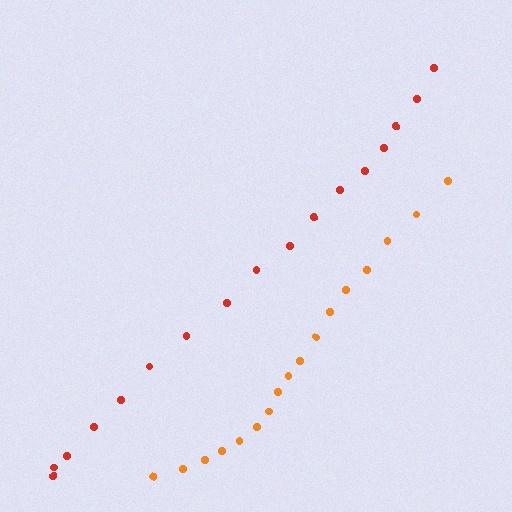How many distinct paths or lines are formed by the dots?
There are 2 distinct paths.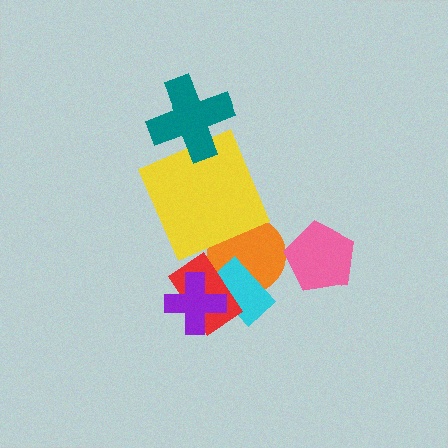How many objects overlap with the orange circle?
3 objects overlap with the orange circle.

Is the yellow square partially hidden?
Yes, it is partially covered by another shape.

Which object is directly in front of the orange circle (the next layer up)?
The cyan rectangle is directly in front of the orange circle.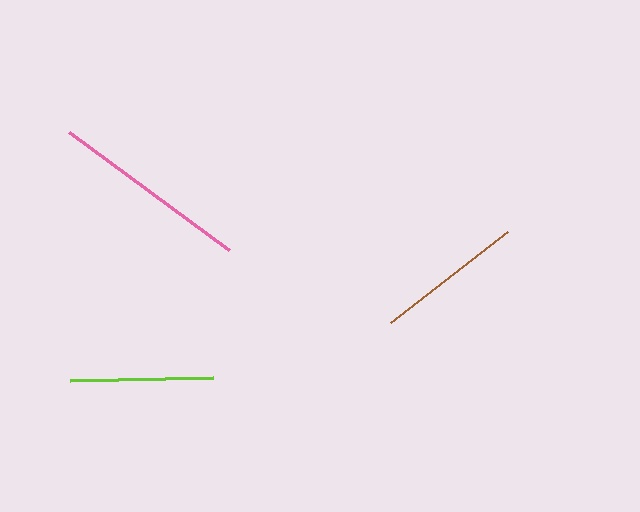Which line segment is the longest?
The pink line is the longest at approximately 199 pixels.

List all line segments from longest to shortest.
From longest to shortest: pink, brown, lime.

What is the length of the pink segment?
The pink segment is approximately 199 pixels long.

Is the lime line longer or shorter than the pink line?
The pink line is longer than the lime line.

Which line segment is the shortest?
The lime line is the shortest at approximately 143 pixels.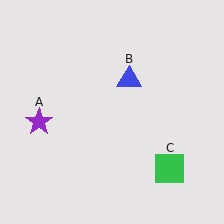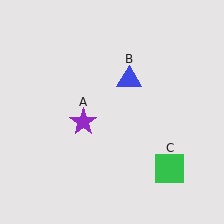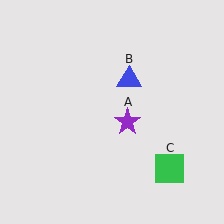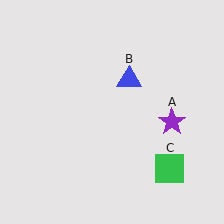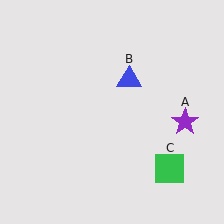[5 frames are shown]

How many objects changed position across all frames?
1 object changed position: purple star (object A).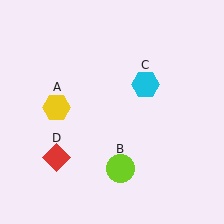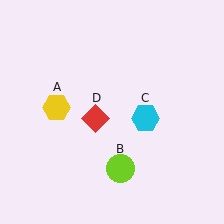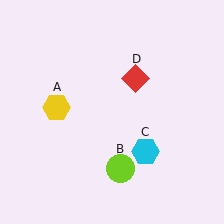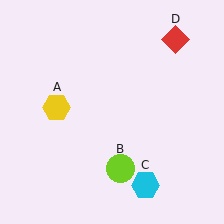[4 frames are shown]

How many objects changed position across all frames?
2 objects changed position: cyan hexagon (object C), red diamond (object D).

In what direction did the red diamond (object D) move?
The red diamond (object D) moved up and to the right.